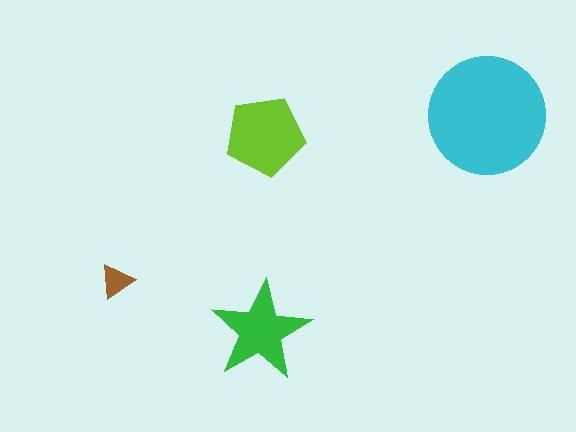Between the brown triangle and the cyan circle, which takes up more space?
The cyan circle.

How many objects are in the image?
There are 4 objects in the image.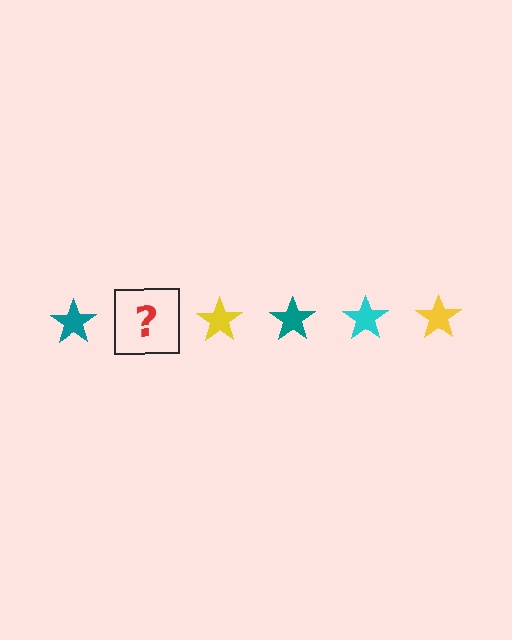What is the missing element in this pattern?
The missing element is a cyan star.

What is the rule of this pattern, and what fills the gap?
The rule is that the pattern cycles through teal, cyan, yellow stars. The gap should be filled with a cyan star.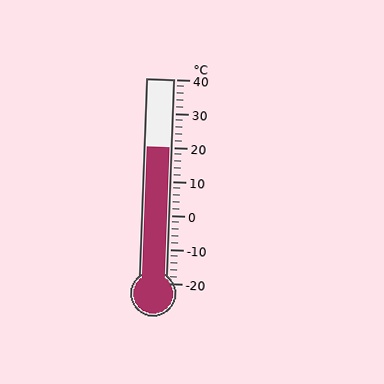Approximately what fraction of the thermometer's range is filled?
The thermometer is filled to approximately 65% of its range.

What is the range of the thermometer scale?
The thermometer scale ranges from -20°C to 40°C.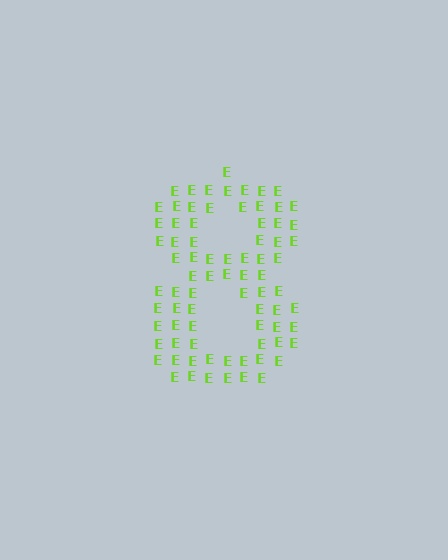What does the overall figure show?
The overall figure shows the digit 8.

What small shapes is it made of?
It is made of small letter E's.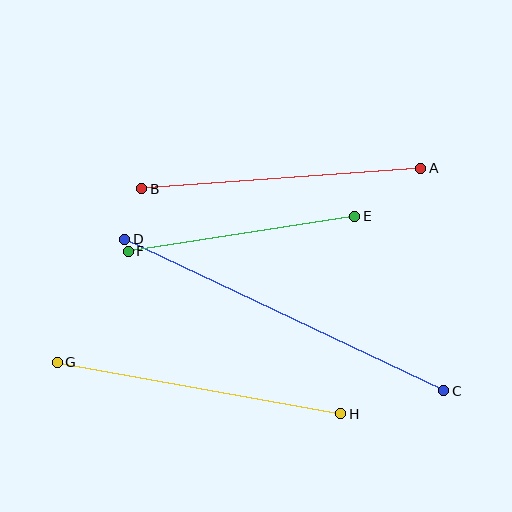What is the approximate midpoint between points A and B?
The midpoint is at approximately (281, 178) pixels.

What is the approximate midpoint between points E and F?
The midpoint is at approximately (241, 234) pixels.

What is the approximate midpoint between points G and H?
The midpoint is at approximately (199, 388) pixels.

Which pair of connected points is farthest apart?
Points C and D are farthest apart.